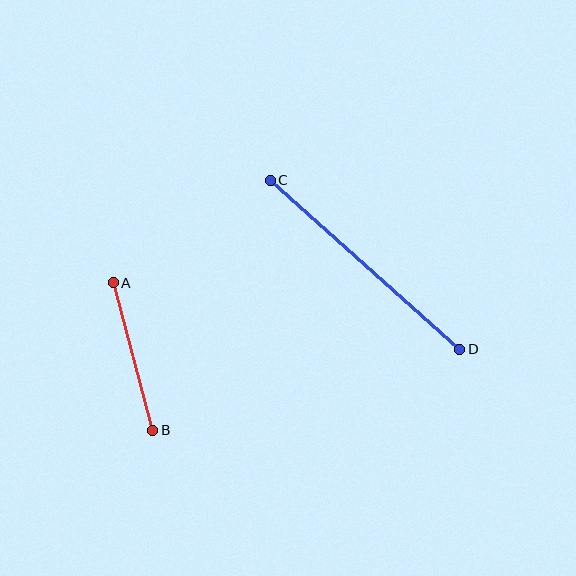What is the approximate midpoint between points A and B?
The midpoint is at approximately (133, 356) pixels.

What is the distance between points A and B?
The distance is approximately 153 pixels.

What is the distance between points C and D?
The distance is approximately 254 pixels.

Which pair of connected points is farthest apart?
Points C and D are farthest apart.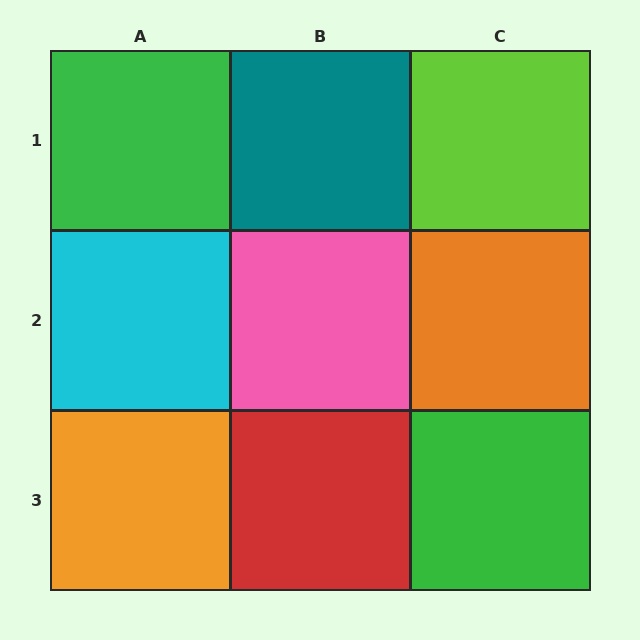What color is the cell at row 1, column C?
Lime.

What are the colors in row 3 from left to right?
Orange, red, green.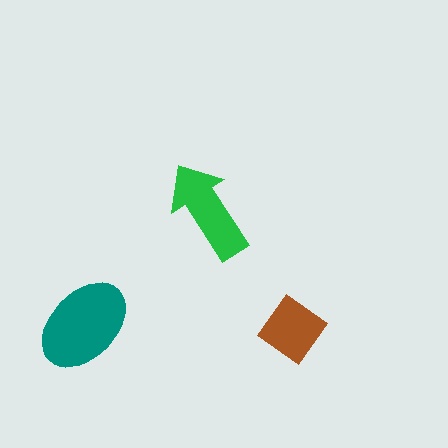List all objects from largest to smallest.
The teal ellipse, the green arrow, the brown diamond.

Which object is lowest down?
The brown diamond is bottommost.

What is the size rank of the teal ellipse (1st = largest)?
1st.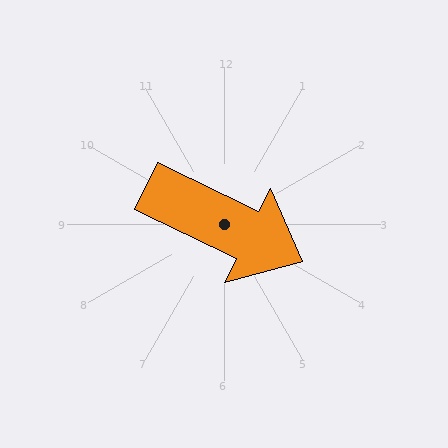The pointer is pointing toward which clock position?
Roughly 4 o'clock.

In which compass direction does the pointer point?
Southeast.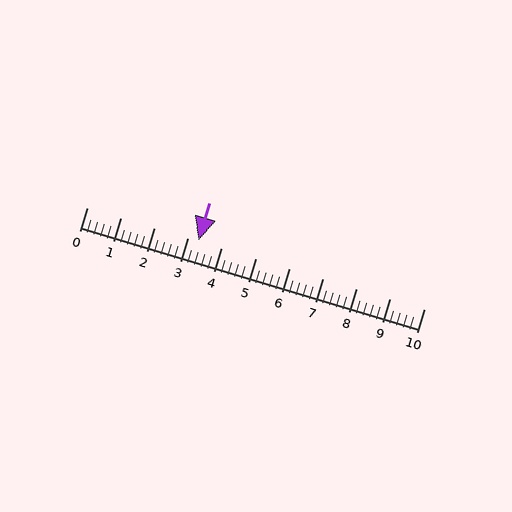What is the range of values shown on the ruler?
The ruler shows values from 0 to 10.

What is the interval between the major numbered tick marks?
The major tick marks are spaced 1 units apart.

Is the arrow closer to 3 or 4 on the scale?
The arrow is closer to 3.